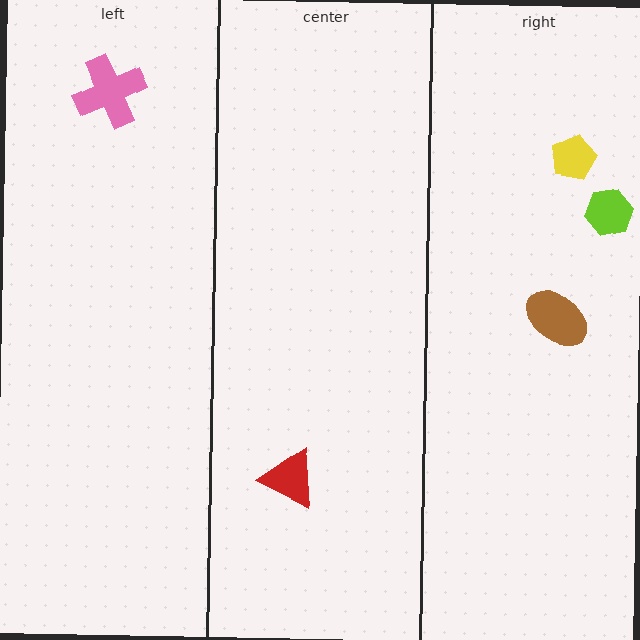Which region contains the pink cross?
The left region.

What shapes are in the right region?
The lime hexagon, the yellow pentagon, the brown ellipse.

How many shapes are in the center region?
1.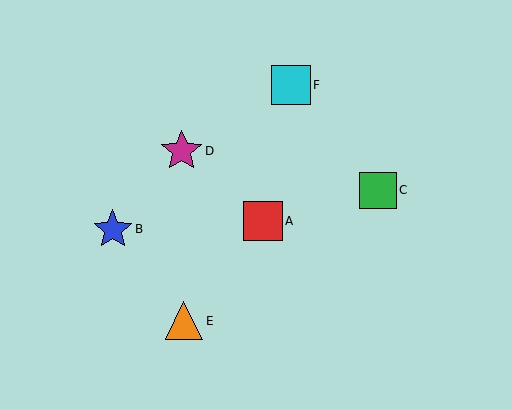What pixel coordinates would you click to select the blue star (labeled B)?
Click at (113, 230) to select the blue star B.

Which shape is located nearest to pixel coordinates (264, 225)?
The red square (labeled A) at (263, 221) is nearest to that location.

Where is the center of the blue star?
The center of the blue star is at (113, 230).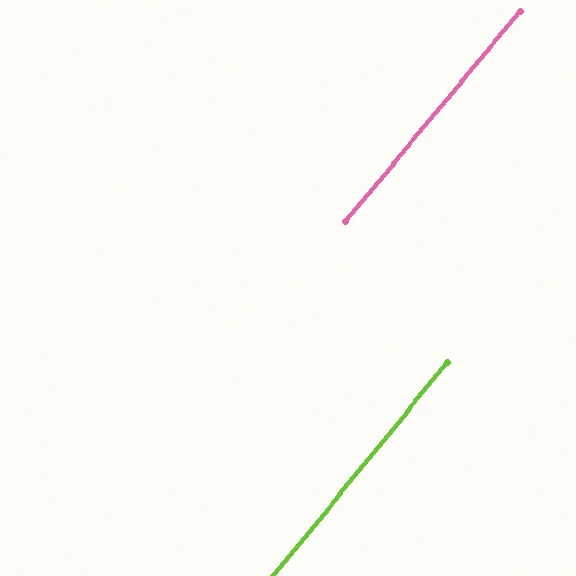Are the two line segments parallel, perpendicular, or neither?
Parallel — their directions differ by only 0.5°.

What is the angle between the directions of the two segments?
Approximately 0 degrees.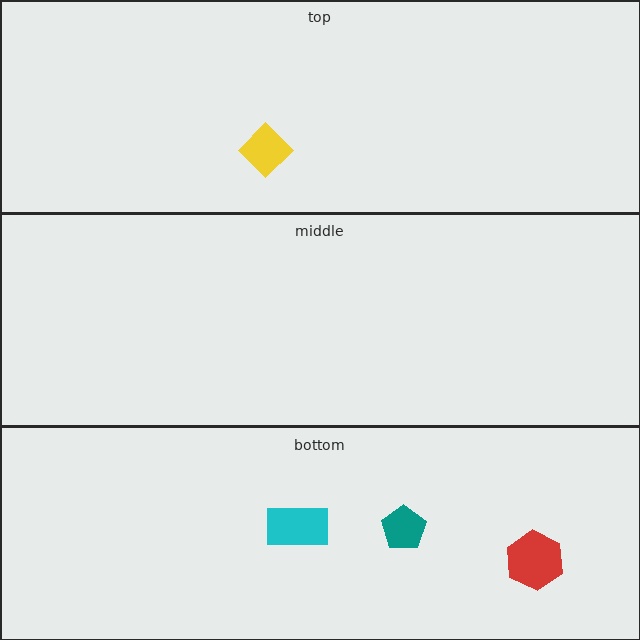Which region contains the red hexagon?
The bottom region.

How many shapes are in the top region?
1.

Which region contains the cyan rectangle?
The bottom region.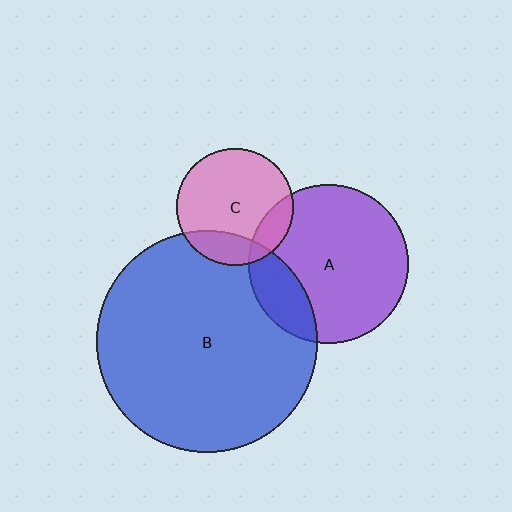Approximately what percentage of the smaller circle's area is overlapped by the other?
Approximately 15%.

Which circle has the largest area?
Circle B (blue).